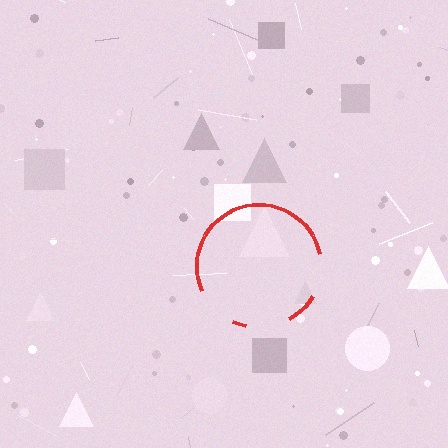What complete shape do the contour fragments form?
The contour fragments form a circle.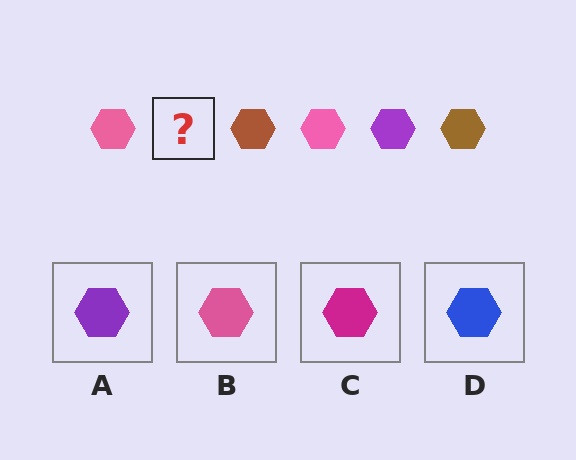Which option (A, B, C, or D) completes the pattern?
A.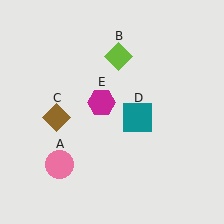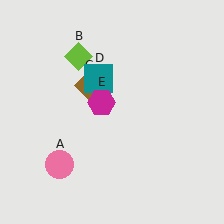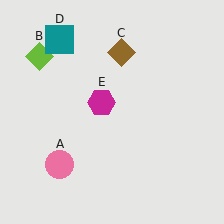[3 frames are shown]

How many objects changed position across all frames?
3 objects changed position: lime diamond (object B), brown diamond (object C), teal square (object D).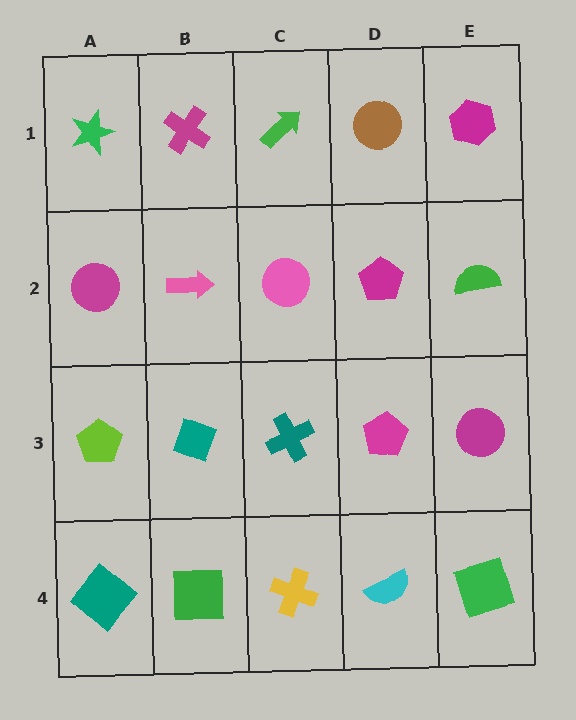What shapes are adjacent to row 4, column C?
A teal cross (row 3, column C), a green square (row 4, column B), a cyan semicircle (row 4, column D).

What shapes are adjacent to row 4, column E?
A magenta circle (row 3, column E), a cyan semicircle (row 4, column D).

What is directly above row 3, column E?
A green semicircle.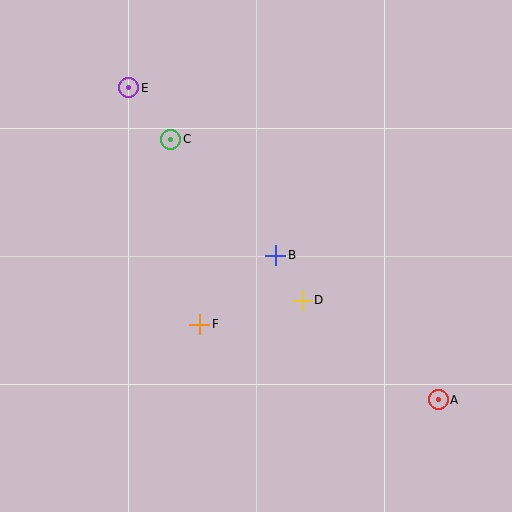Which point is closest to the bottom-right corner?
Point A is closest to the bottom-right corner.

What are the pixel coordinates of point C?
Point C is at (171, 139).